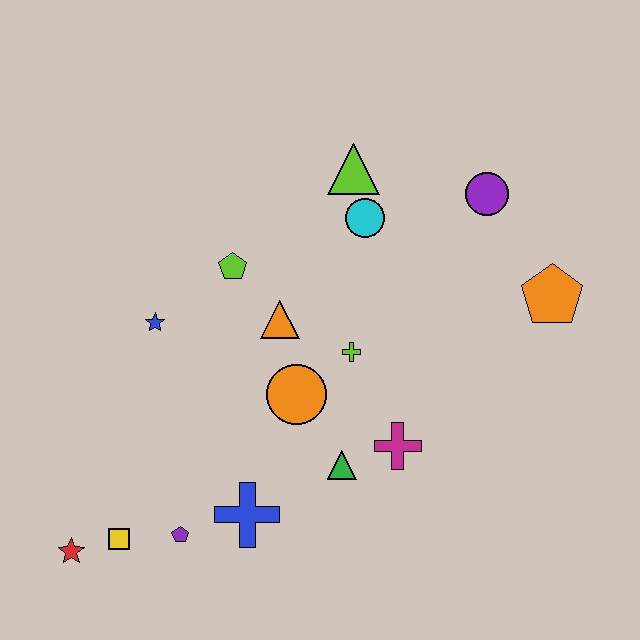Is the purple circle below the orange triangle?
No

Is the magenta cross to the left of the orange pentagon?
Yes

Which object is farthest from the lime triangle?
The red star is farthest from the lime triangle.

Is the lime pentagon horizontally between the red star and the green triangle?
Yes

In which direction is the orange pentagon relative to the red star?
The orange pentagon is to the right of the red star.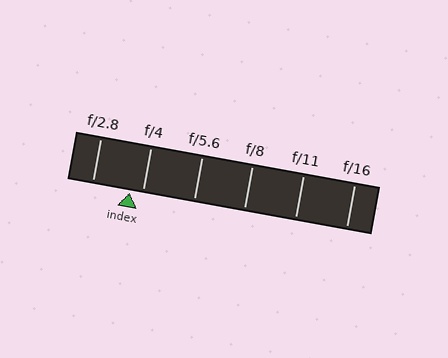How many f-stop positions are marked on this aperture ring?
There are 6 f-stop positions marked.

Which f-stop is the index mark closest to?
The index mark is closest to f/4.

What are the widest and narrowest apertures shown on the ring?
The widest aperture shown is f/2.8 and the narrowest is f/16.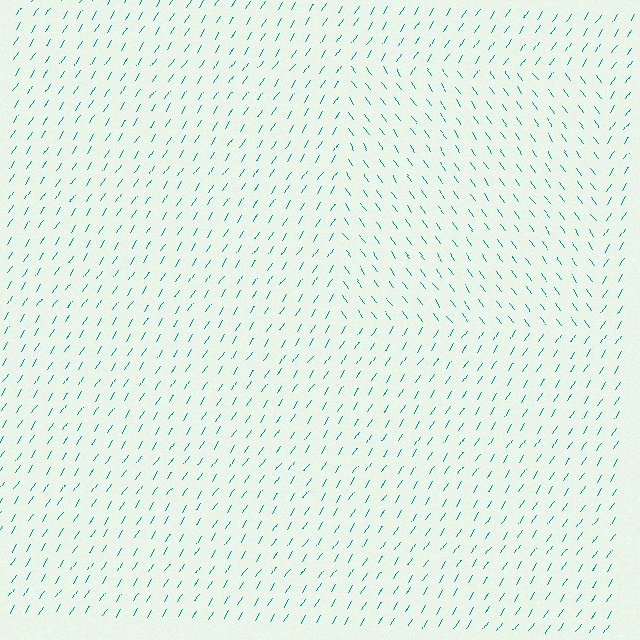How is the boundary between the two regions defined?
The boundary is defined purely by a change in line orientation (approximately 69 degrees difference). All lines are the same color and thickness.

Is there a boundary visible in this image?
Yes, there is a texture boundary formed by a change in line orientation.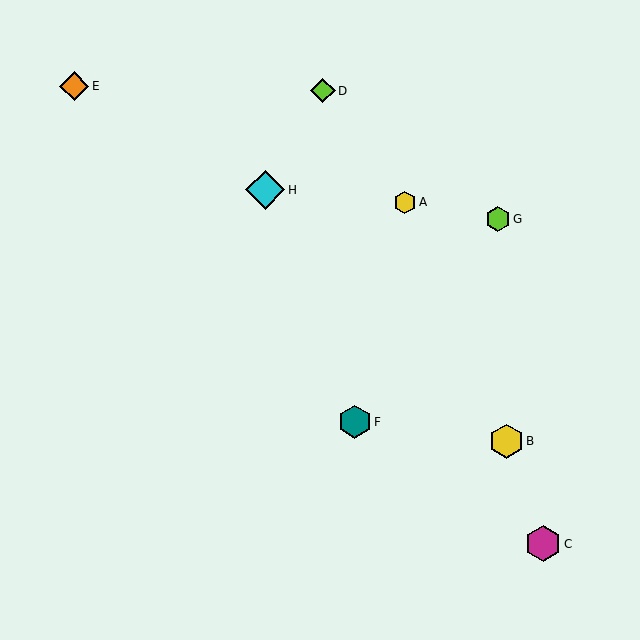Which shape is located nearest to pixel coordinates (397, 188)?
The yellow hexagon (labeled A) at (405, 202) is nearest to that location.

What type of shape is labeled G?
Shape G is a lime hexagon.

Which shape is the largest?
The cyan diamond (labeled H) is the largest.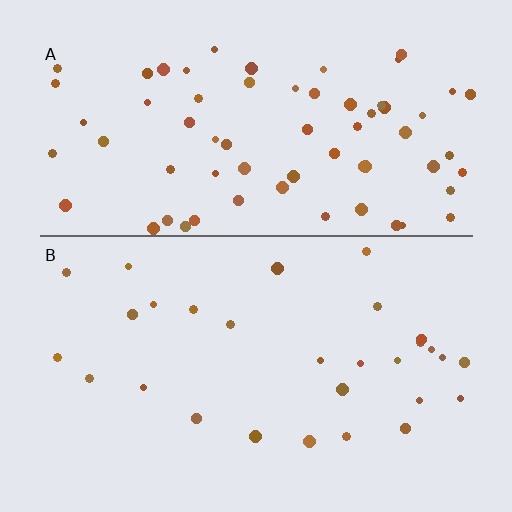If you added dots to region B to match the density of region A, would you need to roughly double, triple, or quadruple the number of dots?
Approximately double.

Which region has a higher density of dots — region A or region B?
A (the top).